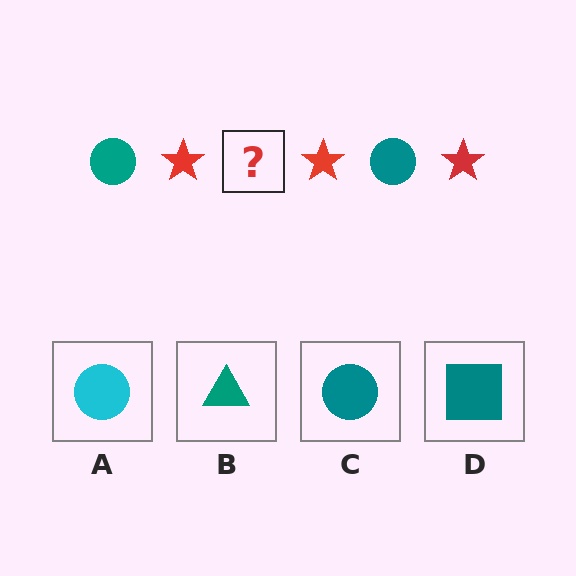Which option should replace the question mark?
Option C.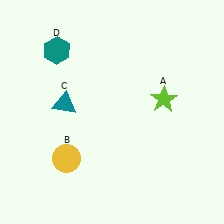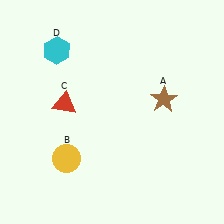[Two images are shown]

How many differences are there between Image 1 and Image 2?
There are 3 differences between the two images.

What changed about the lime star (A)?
In Image 1, A is lime. In Image 2, it changed to brown.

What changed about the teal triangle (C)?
In Image 1, C is teal. In Image 2, it changed to red.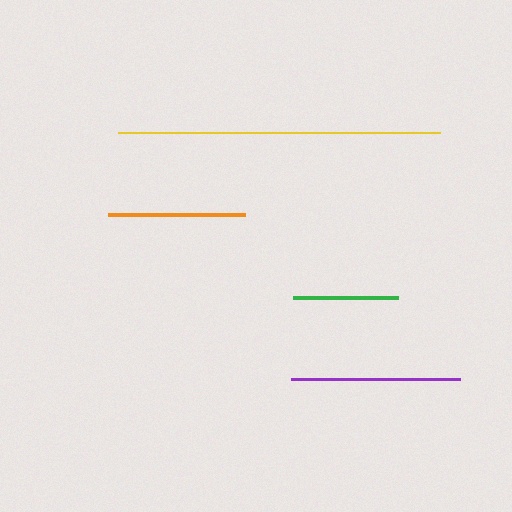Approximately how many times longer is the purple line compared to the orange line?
The purple line is approximately 1.2 times the length of the orange line.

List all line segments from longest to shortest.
From longest to shortest: yellow, purple, orange, green.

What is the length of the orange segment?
The orange segment is approximately 137 pixels long.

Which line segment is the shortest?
The green line is the shortest at approximately 104 pixels.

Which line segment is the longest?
The yellow line is the longest at approximately 322 pixels.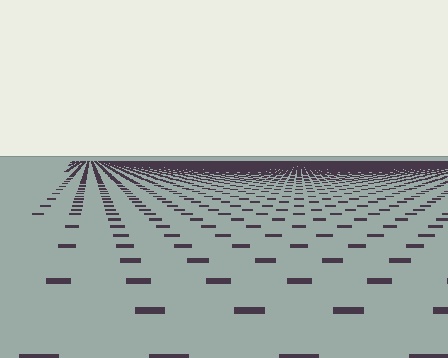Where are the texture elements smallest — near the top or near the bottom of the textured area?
Near the top.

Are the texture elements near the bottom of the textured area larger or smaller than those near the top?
Larger. Near the bottom, elements are closer to the viewer and appear at a bigger on-screen size.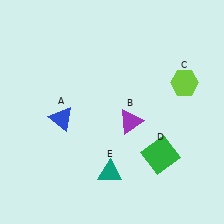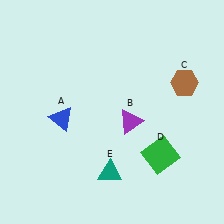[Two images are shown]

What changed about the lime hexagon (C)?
In Image 1, C is lime. In Image 2, it changed to brown.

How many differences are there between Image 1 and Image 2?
There is 1 difference between the two images.